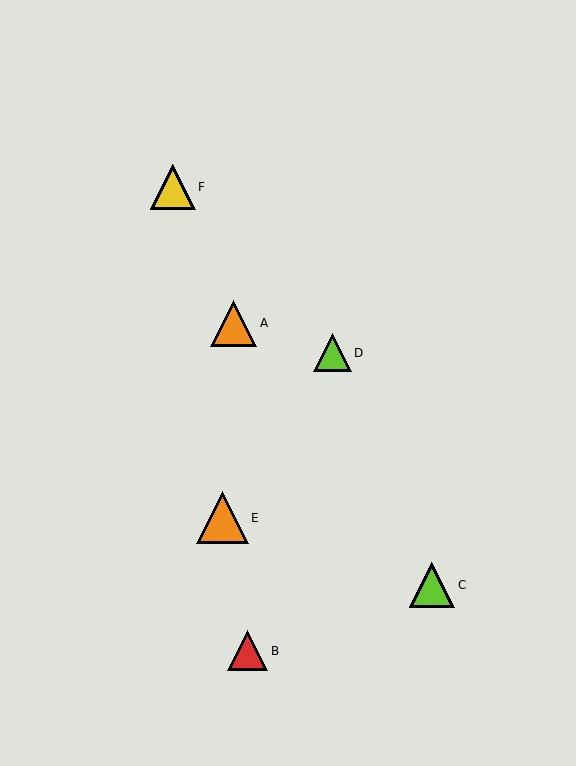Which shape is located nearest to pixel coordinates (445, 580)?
The lime triangle (labeled C) at (432, 585) is nearest to that location.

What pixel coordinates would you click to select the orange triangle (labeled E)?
Click at (222, 518) to select the orange triangle E.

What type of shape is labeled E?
Shape E is an orange triangle.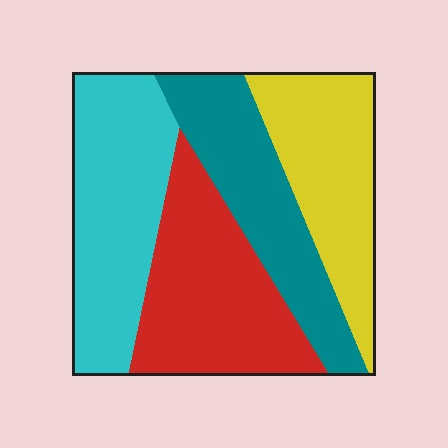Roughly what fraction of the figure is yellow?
Yellow takes up about one quarter (1/4) of the figure.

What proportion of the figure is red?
Red takes up between a quarter and a half of the figure.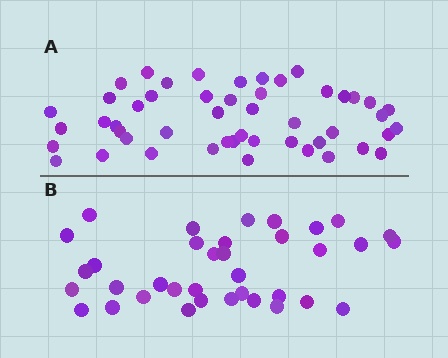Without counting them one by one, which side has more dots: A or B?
Region A (the top region) has more dots.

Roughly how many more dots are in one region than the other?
Region A has approximately 15 more dots than region B.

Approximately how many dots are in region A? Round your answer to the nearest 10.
About 50 dots. (The exact count is 49, which rounds to 50.)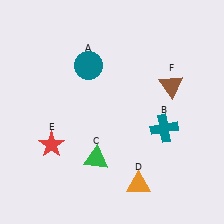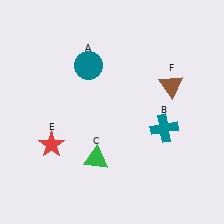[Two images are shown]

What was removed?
The orange triangle (D) was removed in Image 2.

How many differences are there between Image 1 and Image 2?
There is 1 difference between the two images.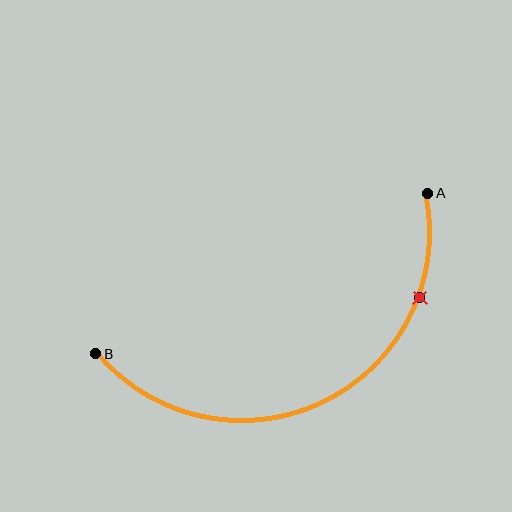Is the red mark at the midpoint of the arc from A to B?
No. The red mark lies on the arc but is closer to endpoint A. The arc midpoint would be at the point on the curve equidistant along the arc from both A and B.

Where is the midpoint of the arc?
The arc midpoint is the point on the curve farthest from the straight line joining A and B. It sits below that line.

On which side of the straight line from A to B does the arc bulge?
The arc bulges below the straight line connecting A and B.